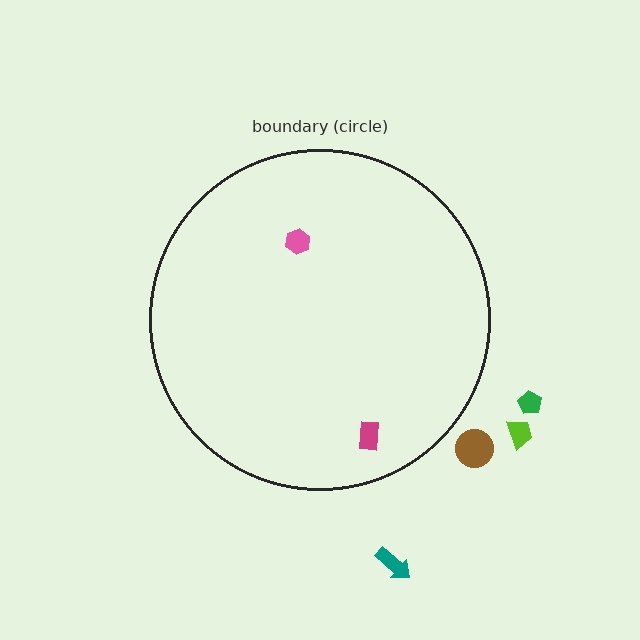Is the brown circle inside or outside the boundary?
Outside.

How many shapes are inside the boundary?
2 inside, 4 outside.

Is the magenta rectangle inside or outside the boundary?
Inside.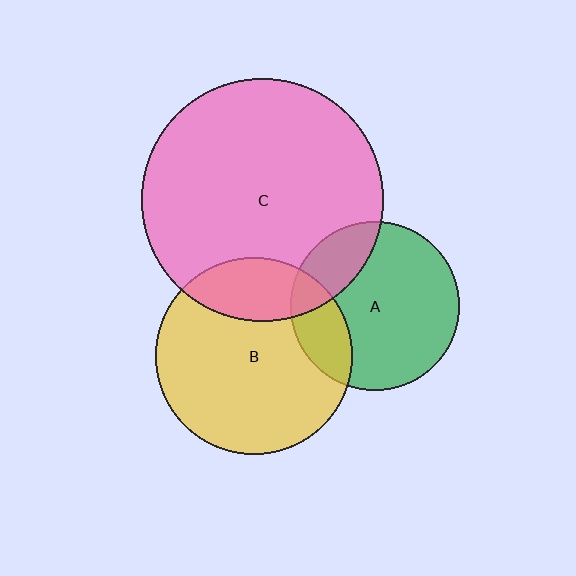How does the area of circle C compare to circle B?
Approximately 1.5 times.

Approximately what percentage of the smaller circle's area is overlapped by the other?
Approximately 20%.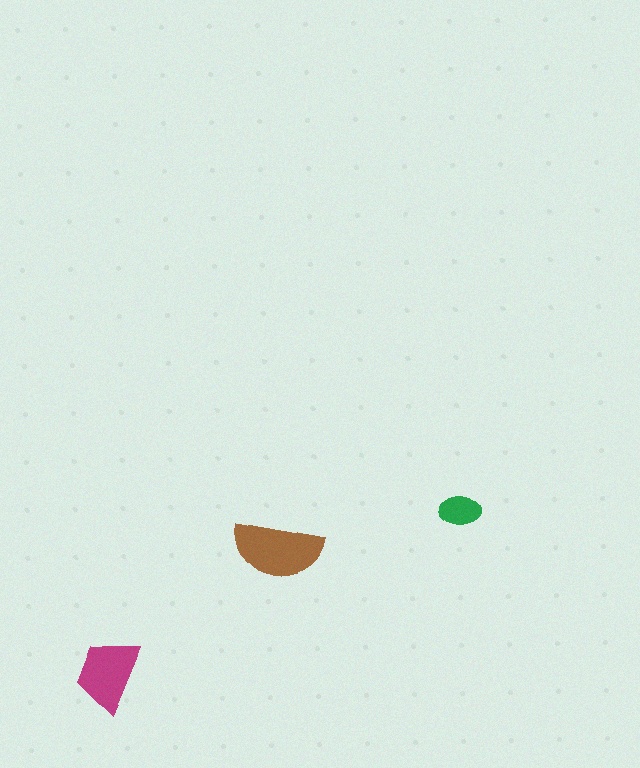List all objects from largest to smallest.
The brown semicircle, the magenta trapezoid, the green ellipse.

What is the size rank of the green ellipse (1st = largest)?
3rd.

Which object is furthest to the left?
The magenta trapezoid is leftmost.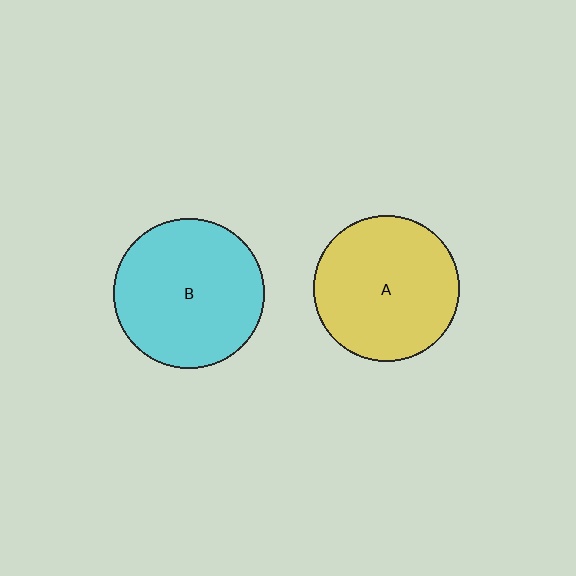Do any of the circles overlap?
No, none of the circles overlap.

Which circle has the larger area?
Circle B (cyan).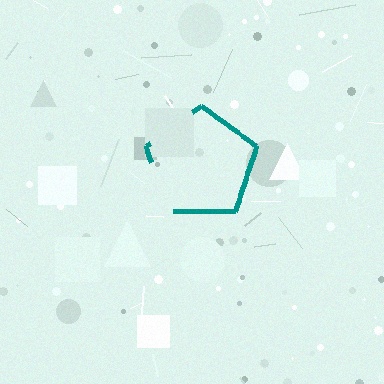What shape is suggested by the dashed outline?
The dashed outline suggests a pentagon.